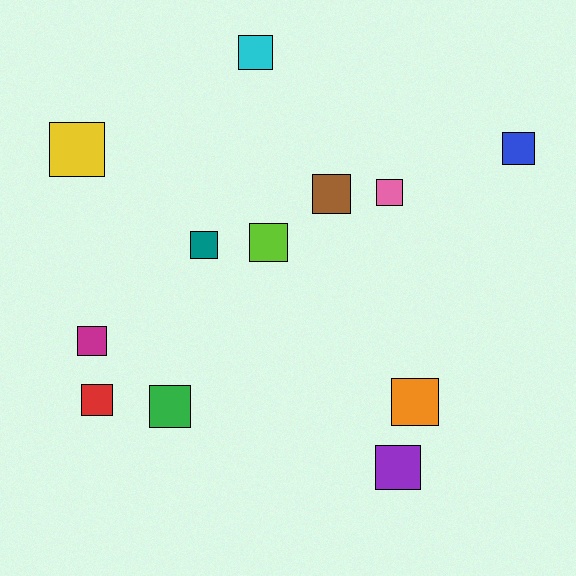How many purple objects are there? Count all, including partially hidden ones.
There is 1 purple object.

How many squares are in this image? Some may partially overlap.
There are 12 squares.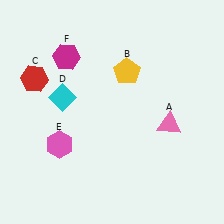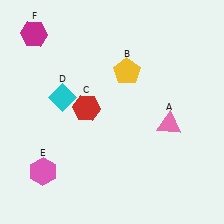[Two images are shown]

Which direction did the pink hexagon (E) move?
The pink hexagon (E) moved down.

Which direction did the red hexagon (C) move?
The red hexagon (C) moved right.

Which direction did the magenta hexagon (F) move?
The magenta hexagon (F) moved left.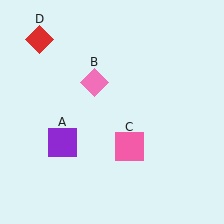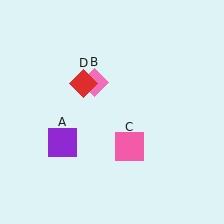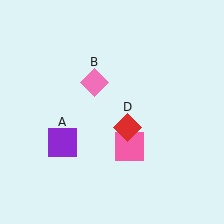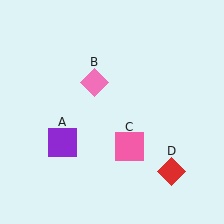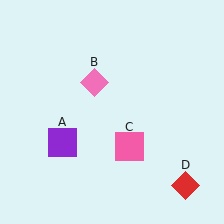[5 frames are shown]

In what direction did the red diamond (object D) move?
The red diamond (object D) moved down and to the right.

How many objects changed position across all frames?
1 object changed position: red diamond (object D).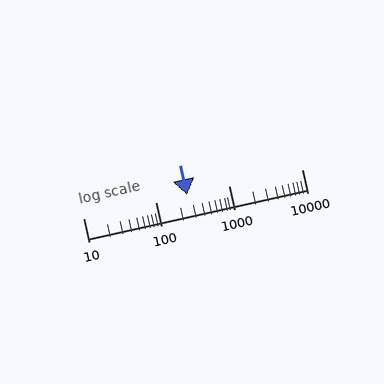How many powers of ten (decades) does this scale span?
The scale spans 3 decades, from 10 to 10000.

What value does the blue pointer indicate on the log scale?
The pointer indicates approximately 270.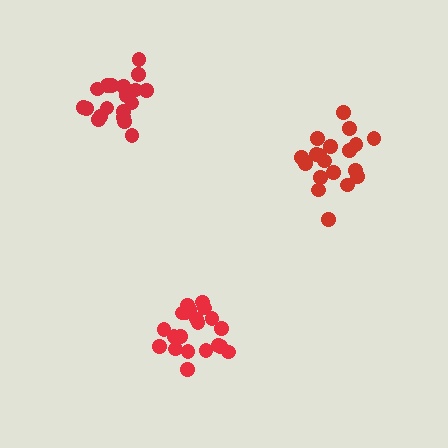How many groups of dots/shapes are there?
There are 3 groups.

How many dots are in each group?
Group 1: 21 dots, Group 2: 19 dots, Group 3: 19 dots (59 total).